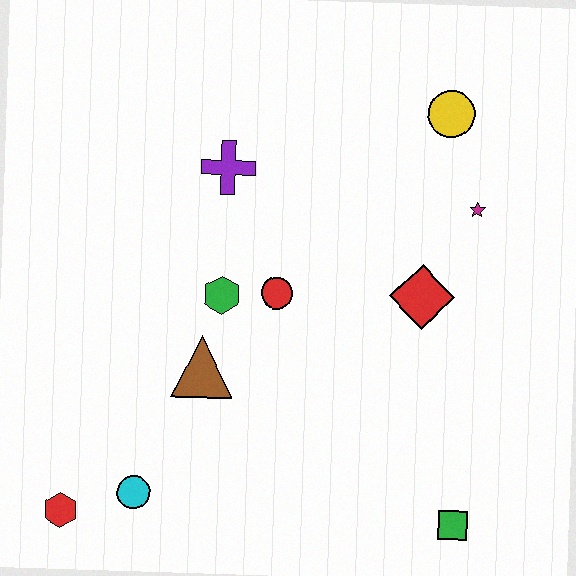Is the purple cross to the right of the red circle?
No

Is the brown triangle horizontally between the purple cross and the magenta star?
No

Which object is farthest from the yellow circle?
The red hexagon is farthest from the yellow circle.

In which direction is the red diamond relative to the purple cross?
The red diamond is to the right of the purple cross.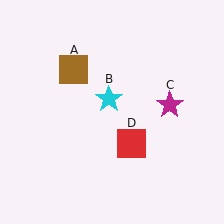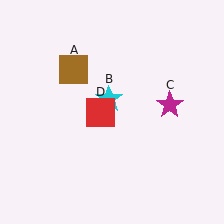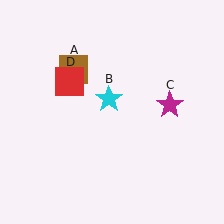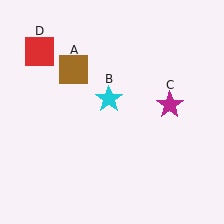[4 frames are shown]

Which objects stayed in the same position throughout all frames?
Brown square (object A) and cyan star (object B) and magenta star (object C) remained stationary.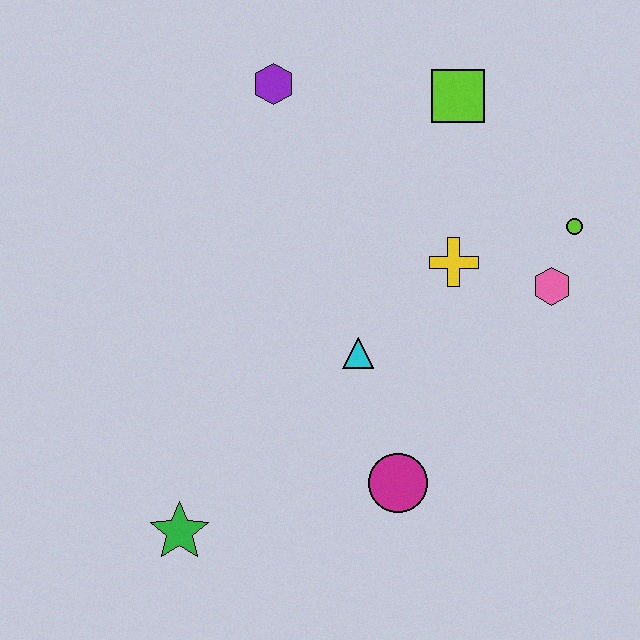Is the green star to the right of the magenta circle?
No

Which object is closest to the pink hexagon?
The lime circle is closest to the pink hexagon.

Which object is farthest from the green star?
The lime square is farthest from the green star.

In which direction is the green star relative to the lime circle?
The green star is to the left of the lime circle.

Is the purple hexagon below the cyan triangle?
No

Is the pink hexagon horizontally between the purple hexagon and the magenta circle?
No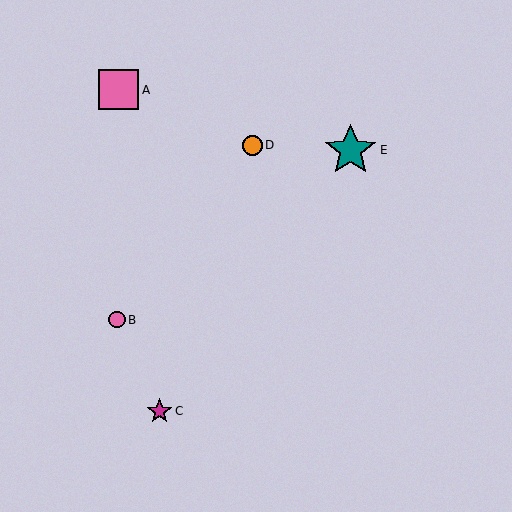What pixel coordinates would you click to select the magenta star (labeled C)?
Click at (160, 411) to select the magenta star C.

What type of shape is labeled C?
Shape C is a magenta star.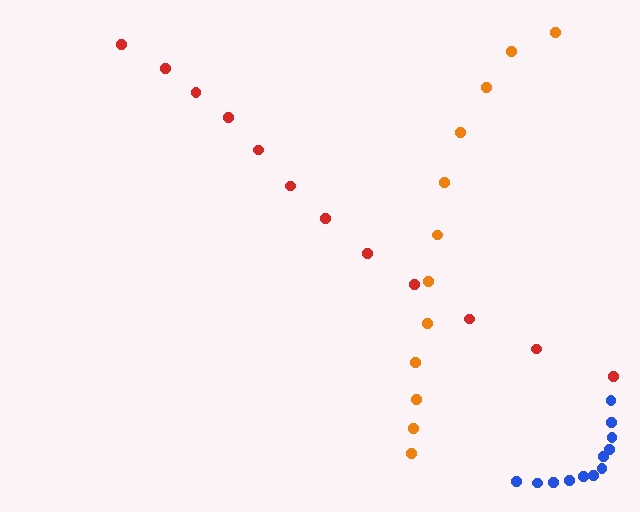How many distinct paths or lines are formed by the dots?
There are 3 distinct paths.